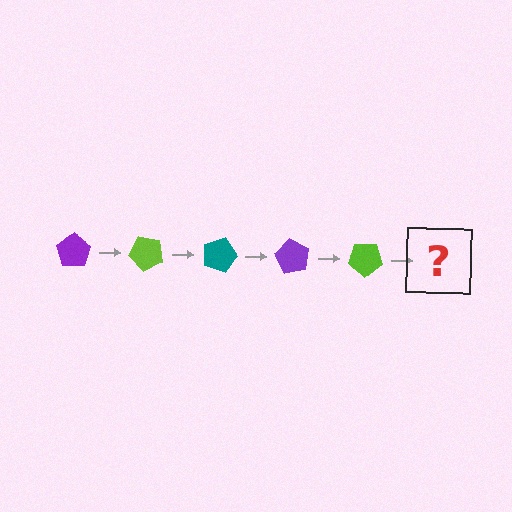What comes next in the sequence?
The next element should be a teal pentagon, rotated 225 degrees from the start.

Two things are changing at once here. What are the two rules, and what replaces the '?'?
The two rules are that it rotates 45 degrees each step and the color cycles through purple, lime, and teal. The '?' should be a teal pentagon, rotated 225 degrees from the start.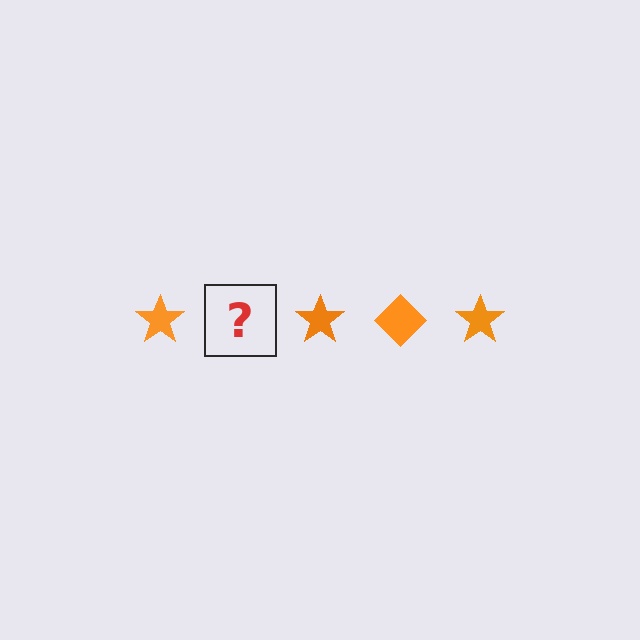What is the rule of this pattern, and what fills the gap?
The rule is that the pattern cycles through star, diamond shapes in orange. The gap should be filled with an orange diamond.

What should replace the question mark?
The question mark should be replaced with an orange diamond.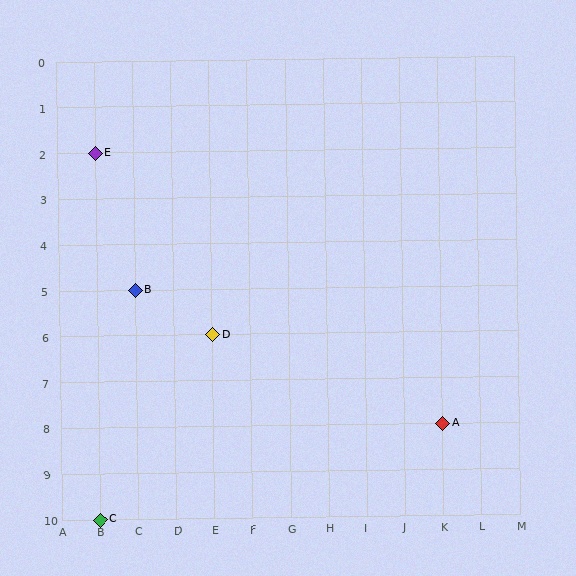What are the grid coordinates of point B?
Point B is at grid coordinates (C, 5).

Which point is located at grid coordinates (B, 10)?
Point C is at (B, 10).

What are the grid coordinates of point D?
Point D is at grid coordinates (E, 6).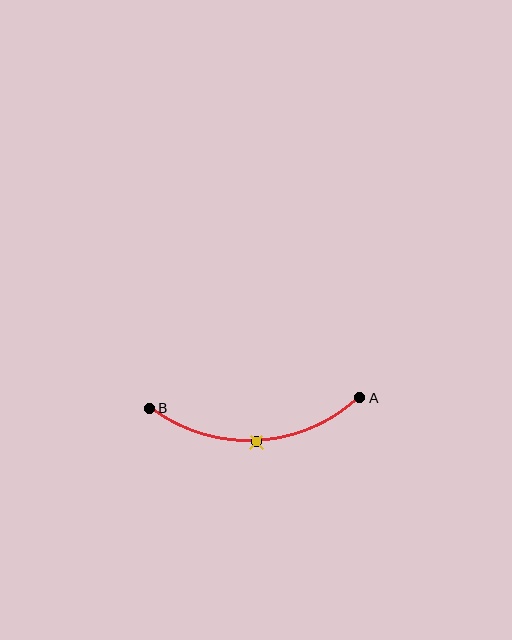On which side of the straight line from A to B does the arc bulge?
The arc bulges below the straight line connecting A and B.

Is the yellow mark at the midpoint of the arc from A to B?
Yes. The yellow mark lies on the arc at equal arc-length from both A and B — it is the arc midpoint.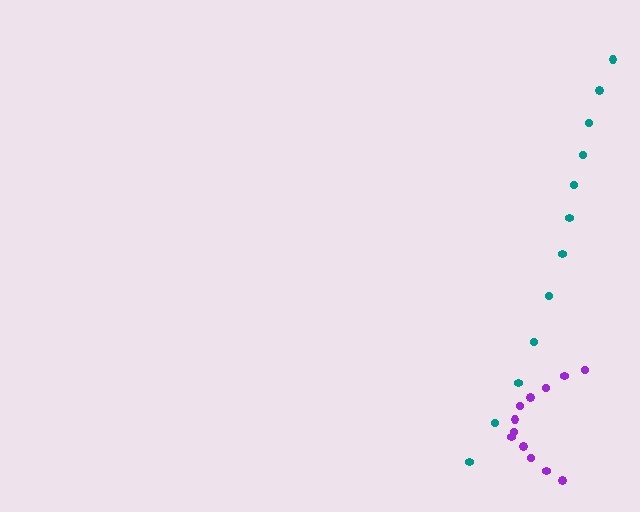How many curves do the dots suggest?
There are 2 distinct paths.